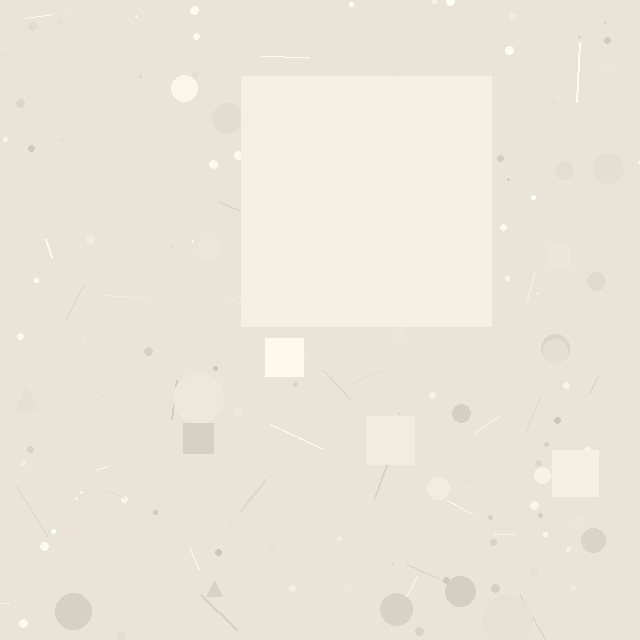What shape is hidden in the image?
A square is hidden in the image.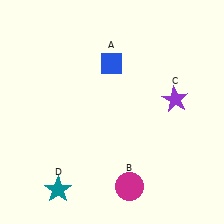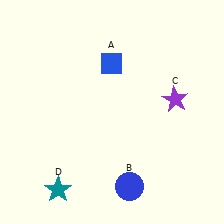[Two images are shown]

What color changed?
The circle (B) changed from magenta in Image 1 to blue in Image 2.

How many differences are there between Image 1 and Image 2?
There is 1 difference between the two images.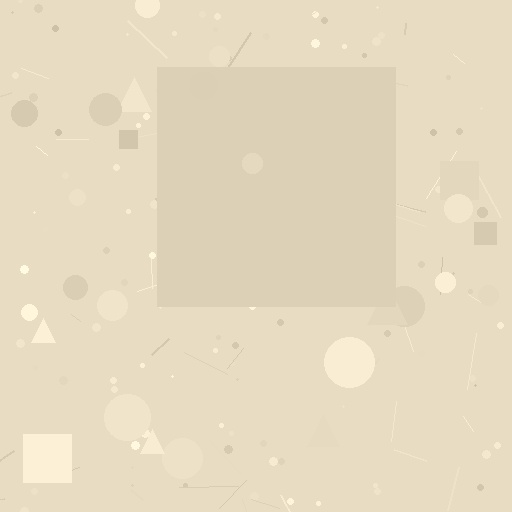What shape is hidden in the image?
A square is hidden in the image.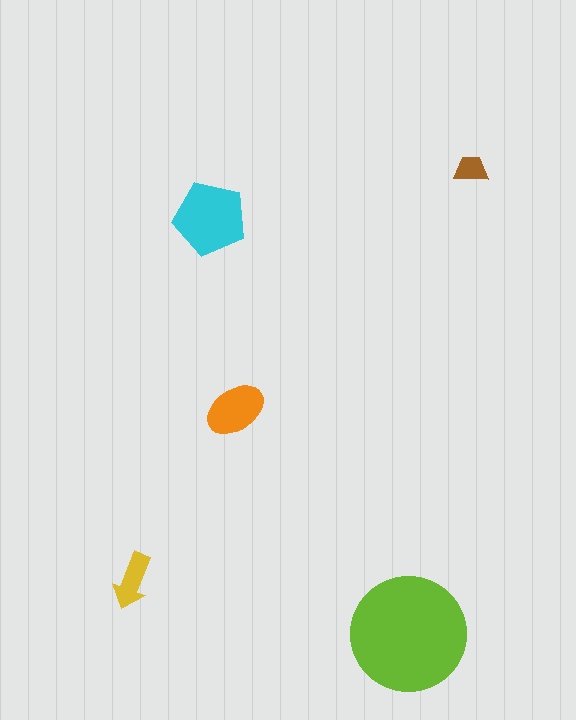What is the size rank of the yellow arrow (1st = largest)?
4th.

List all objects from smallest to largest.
The brown trapezoid, the yellow arrow, the orange ellipse, the cyan pentagon, the lime circle.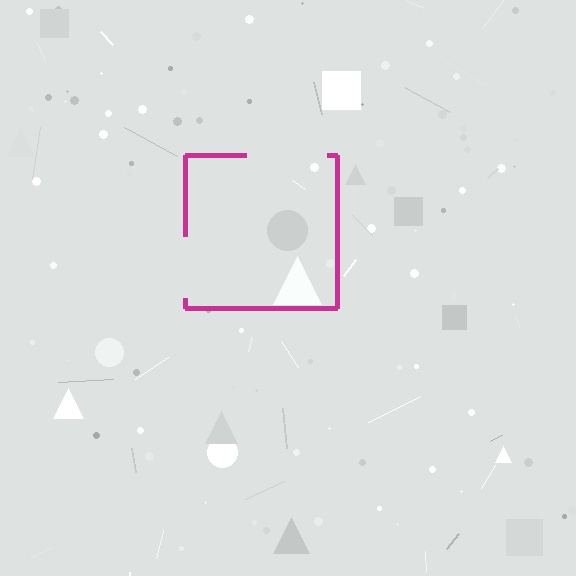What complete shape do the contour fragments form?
The contour fragments form a square.